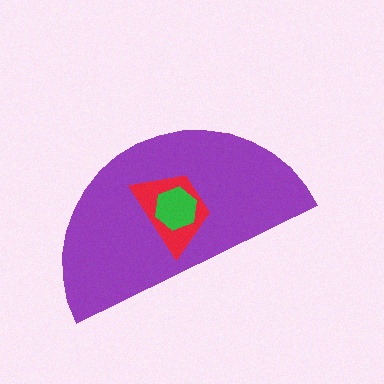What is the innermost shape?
The green hexagon.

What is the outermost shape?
The purple semicircle.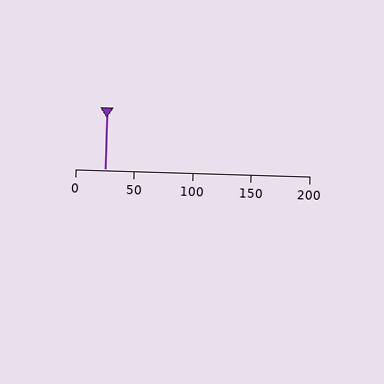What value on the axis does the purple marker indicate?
The marker indicates approximately 25.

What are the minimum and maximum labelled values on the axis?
The axis runs from 0 to 200.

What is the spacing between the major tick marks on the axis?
The major ticks are spaced 50 apart.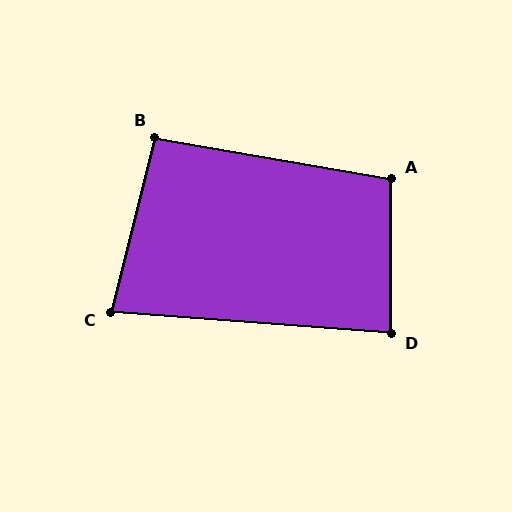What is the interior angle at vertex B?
Approximately 94 degrees (approximately right).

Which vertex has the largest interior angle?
A, at approximately 100 degrees.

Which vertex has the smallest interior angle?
C, at approximately 80 degrees.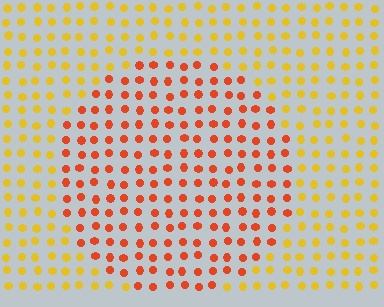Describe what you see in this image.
The image is filled with small yellow elements in a uniform arrangement. A circle-shaped region is visible where the elements are tinted to a slightly different hue, forming a subtle color boundary.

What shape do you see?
I see a circle.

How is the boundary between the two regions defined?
The boundary is defined purely by a slight shift in hue (about 39 degrees). Spacing, size, and orientation are identical on both sides.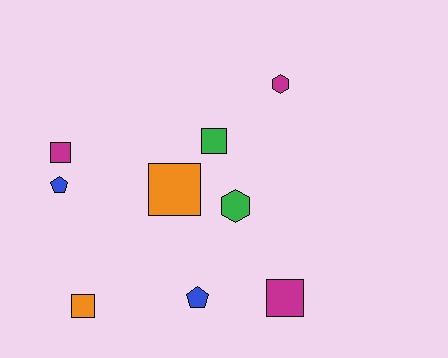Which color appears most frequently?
Magenta, with 3 objects.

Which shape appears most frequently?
Square, with 5 objects.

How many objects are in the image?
There are 9 objects.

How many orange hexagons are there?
There are no orange hexagons.